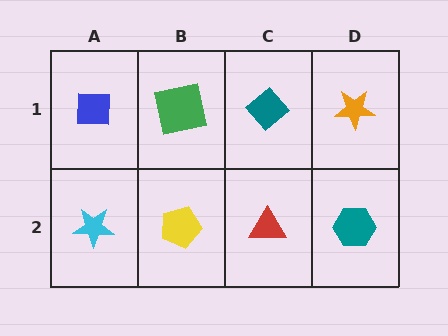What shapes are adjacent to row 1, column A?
A cyan star (row 2, column A), a green square (row 1, column B).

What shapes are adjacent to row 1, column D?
A teal hexagon (row 2, column D), a teal diamond (row 1, column C).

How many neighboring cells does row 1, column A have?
2.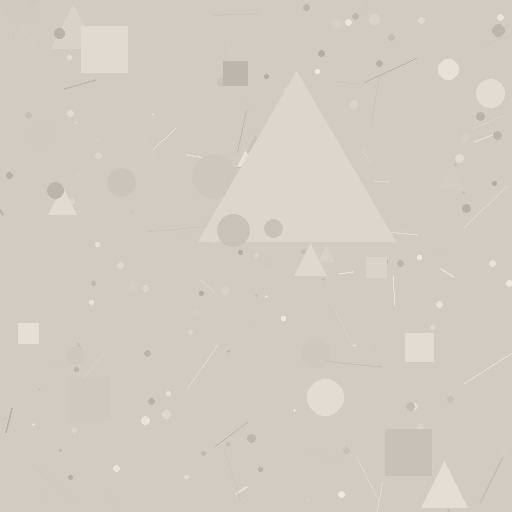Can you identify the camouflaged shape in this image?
The camouflaged shape is a triangle.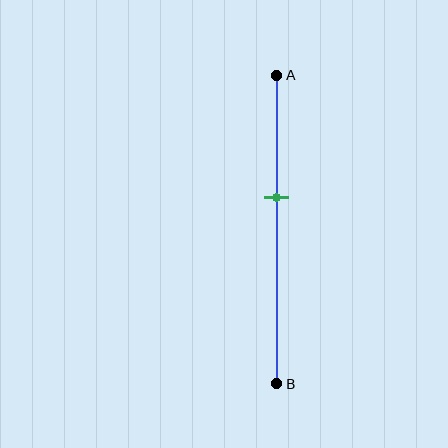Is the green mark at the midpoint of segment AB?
No, the mark is at about 40% from A, not at the 50% midpoint.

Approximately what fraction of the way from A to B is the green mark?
The green mark is approximately 40% of the way from A to B.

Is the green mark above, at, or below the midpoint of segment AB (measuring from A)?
The green mark is above the midpoint of segment AB.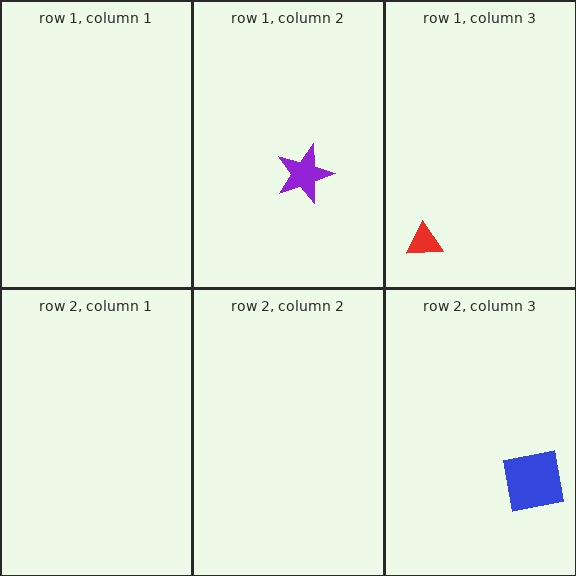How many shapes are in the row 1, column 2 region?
1.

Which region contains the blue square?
The row 2, column 3 region.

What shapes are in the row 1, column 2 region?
The purple star.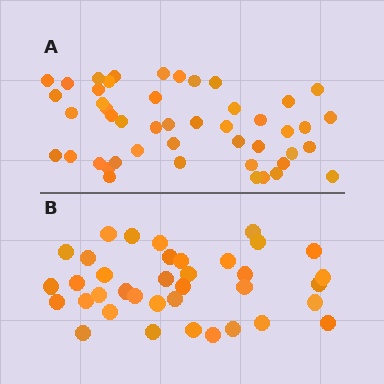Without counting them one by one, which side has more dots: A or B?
Region A (the top region) has more dots.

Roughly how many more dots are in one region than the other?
Region A has roughly 10 or so more dots than region B.